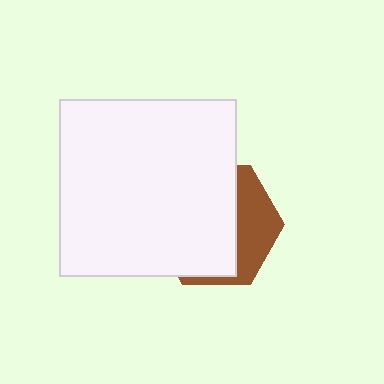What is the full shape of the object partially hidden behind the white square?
The partially hidden object is a brown hexagon.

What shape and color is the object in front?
The object in front is a white square.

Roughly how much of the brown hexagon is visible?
A small part of it is visible (roughly 33%).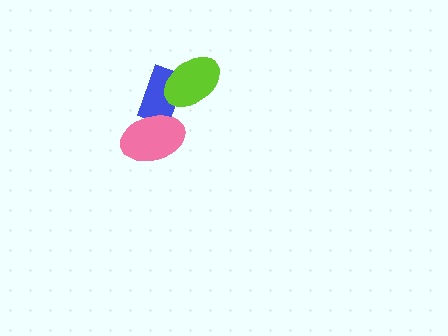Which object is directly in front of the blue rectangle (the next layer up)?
The pink ellipse is directly in front of the blue rectangle.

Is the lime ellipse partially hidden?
No, no other shape covers it.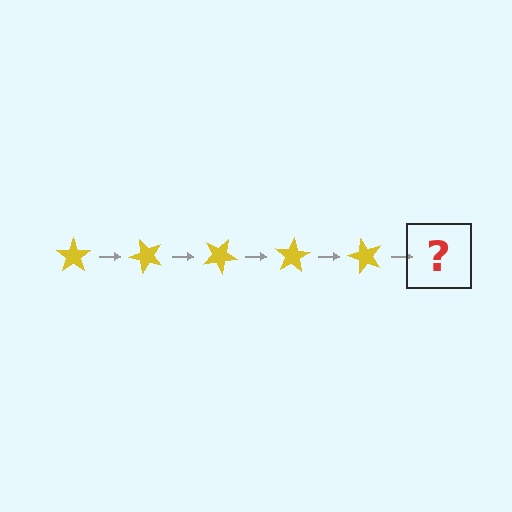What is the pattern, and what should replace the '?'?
The pattern is that the star rotates 50 degrees each step. The '?' should be a yellow star rotated 250 degrees.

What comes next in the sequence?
The next element should be a yellow star rotated 250 degrees.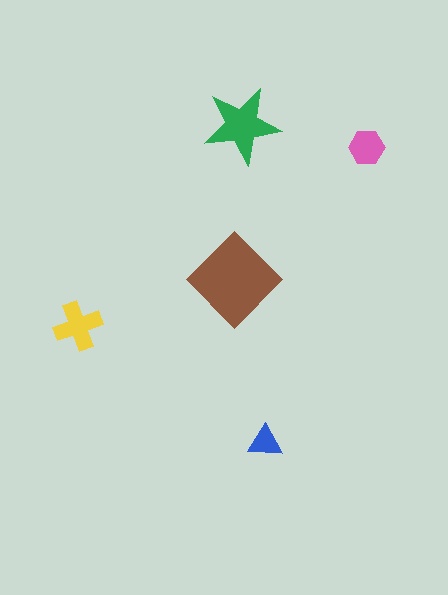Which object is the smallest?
The blue triangle.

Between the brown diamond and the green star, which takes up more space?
The brown diamond.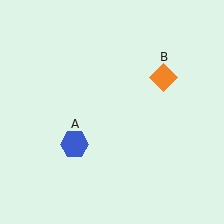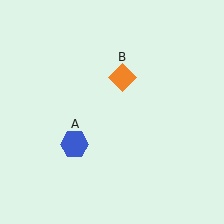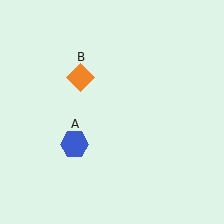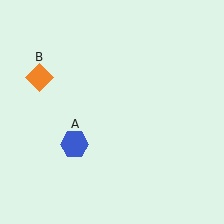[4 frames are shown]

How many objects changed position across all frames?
1 object changed position: orange diamond (object B).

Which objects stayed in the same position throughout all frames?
Blue hexagon (object A) remained stationary.